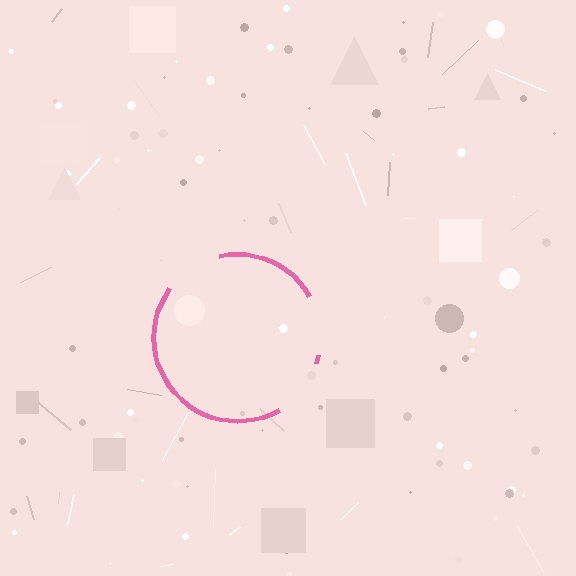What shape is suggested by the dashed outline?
The dashed outline suggests a circle.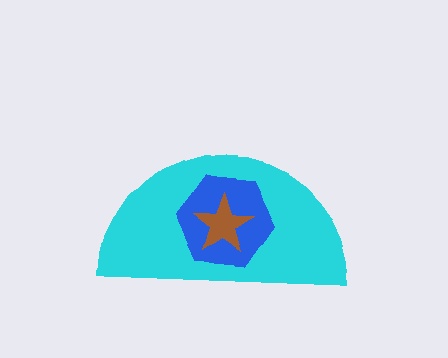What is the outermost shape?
The cyan semicircle.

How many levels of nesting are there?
3.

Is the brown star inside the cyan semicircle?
Yes.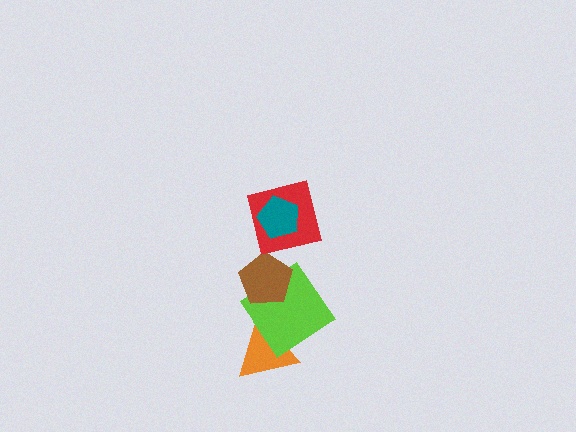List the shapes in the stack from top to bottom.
From top to bottom: the teal pentagon, the red square, the brown pentagon, the lime diamond, the orange triangle.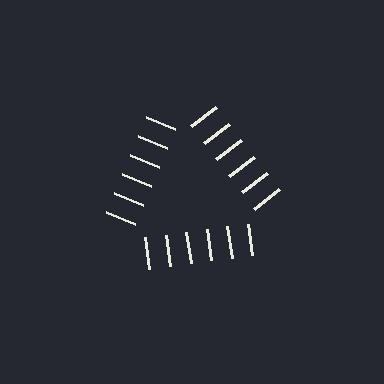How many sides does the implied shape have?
3 sides — the line-ends trace a triangle.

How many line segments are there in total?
18 — 6 along each of the 3 edges.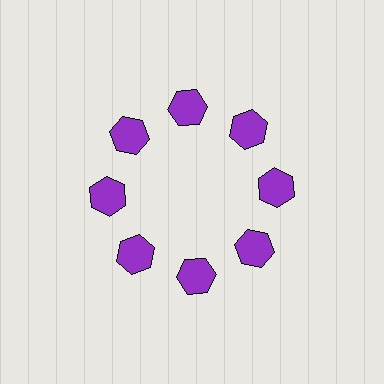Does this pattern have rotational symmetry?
Yes, this pattern has 8-fold rotational symmetry. It looks the same after rotating 45 degrees around the center.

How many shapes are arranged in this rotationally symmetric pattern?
There are 8 shapes, arranged in 8 groups of 1.